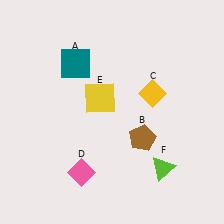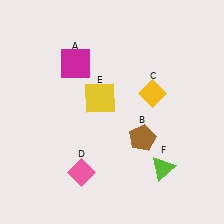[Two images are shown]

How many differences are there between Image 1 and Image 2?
There is 1 difference between the two images.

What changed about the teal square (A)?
In Image 1, A is teal. In Image 2, it changed to magenta.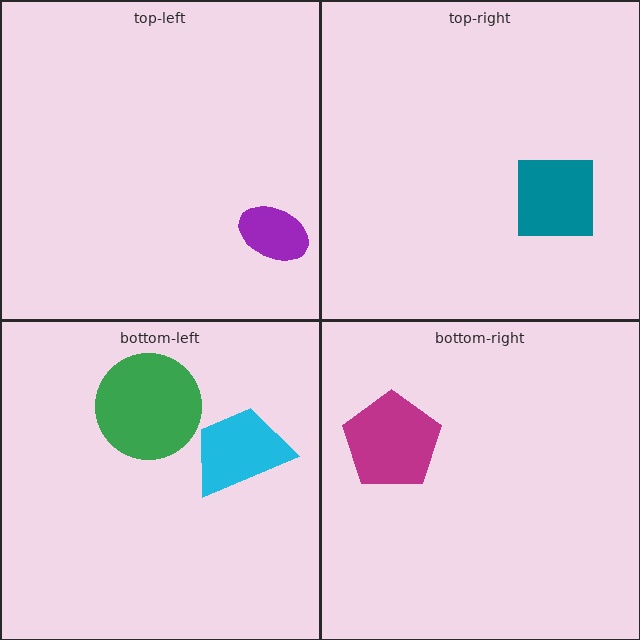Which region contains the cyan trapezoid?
The bottom-left region.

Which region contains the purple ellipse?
The top-left region.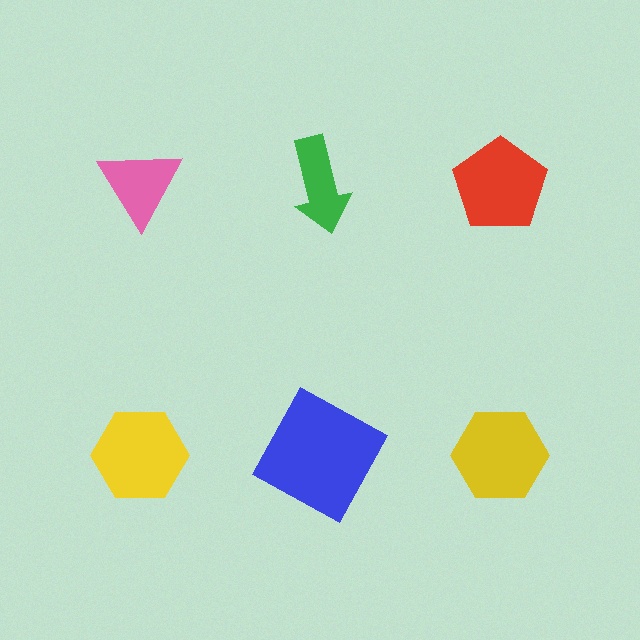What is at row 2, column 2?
A blue square.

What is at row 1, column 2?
A green arrow.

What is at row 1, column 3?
A red pentagon.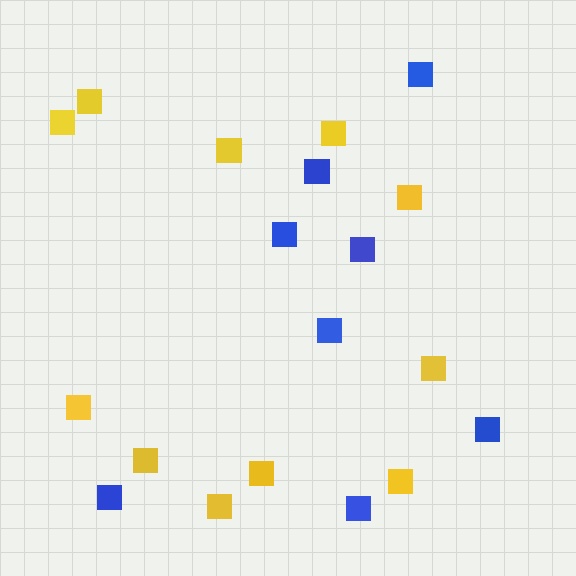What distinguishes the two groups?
There are 2 groups: one group of yellow squares (11) and one group of blue squares (8).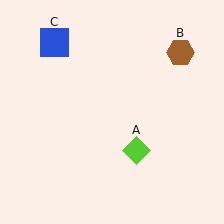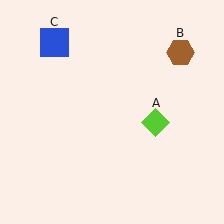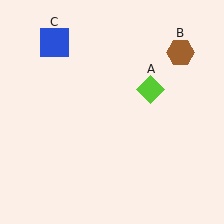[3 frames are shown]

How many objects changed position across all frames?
1 object changed position: lime diamond (object A).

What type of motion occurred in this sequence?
The lime diamond (object A) rotated counterclockwise around the center of the scene.